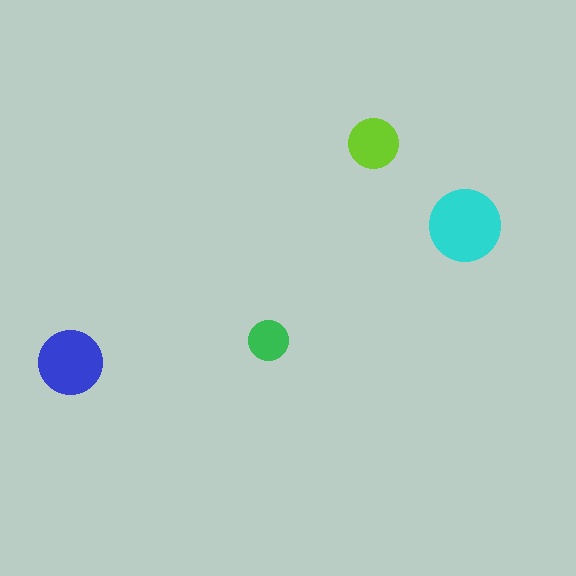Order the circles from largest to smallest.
the cyan one, the blue one, the lime one, the green one.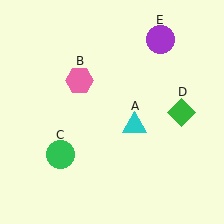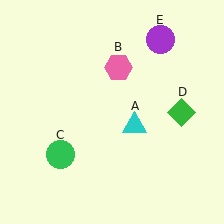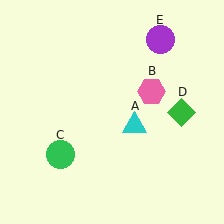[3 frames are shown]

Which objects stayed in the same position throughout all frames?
Cyan triangle (object A) and green circle (object C) and green diamond (object D) and purple circle (object E) remained stationary.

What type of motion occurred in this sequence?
The pink hexagon (object B) rotated clockwise around the center of the scene.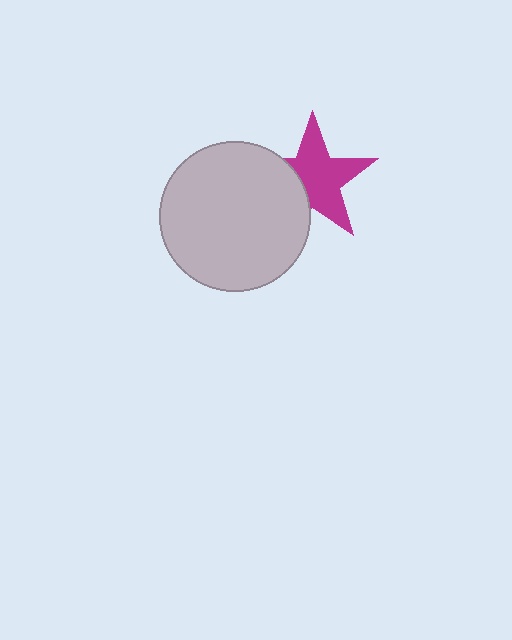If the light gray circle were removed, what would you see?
You would see the complete magenta star.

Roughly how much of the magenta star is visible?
Most of it is visible (roughly 68%).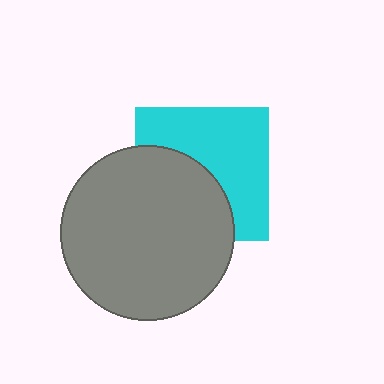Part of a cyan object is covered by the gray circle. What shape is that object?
It is a square.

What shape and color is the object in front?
The object in front is a gray circle.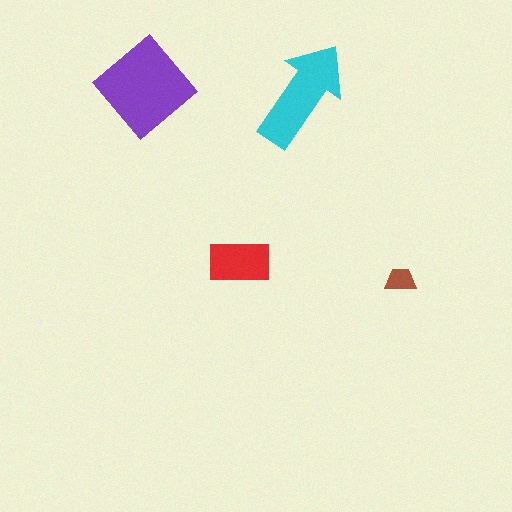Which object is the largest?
The purple diamond.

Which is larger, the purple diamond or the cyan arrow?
The purple diamond.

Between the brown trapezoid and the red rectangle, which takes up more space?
The red rectangle.